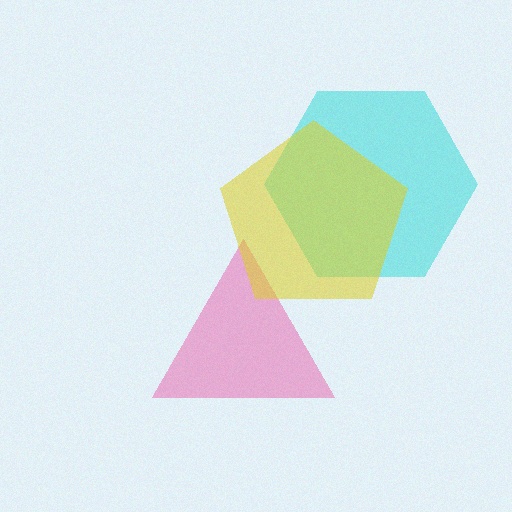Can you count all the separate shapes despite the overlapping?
Yes, there are 3 separate shapes.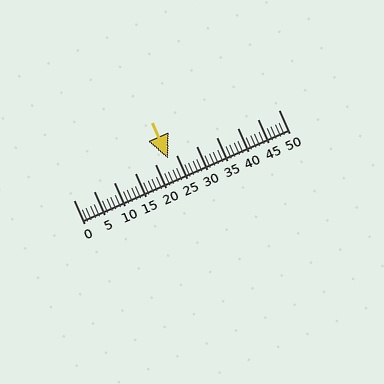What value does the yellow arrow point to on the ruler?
The yellow arrow points to approximately 23.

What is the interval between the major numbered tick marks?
The major tick marks are spaced 5 units apart.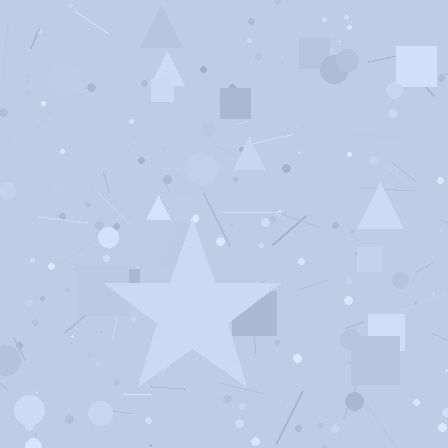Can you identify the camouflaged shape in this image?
The camouflaged shape is a star.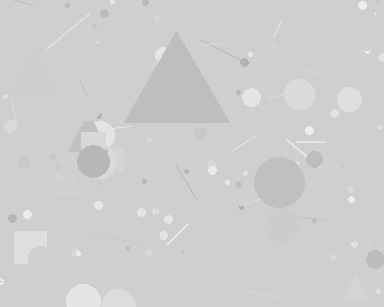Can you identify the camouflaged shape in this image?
The camouflaged shape is a triangle.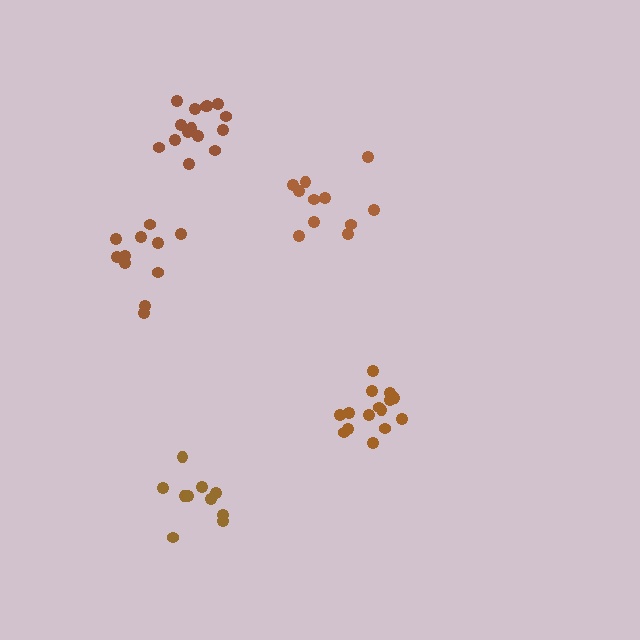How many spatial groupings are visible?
There are 5 spatial groupings.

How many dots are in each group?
Group 1: 15 dots, Group 2: 15 dots, Group 3: 11 dots, Group 4: 11 dots, Group 5: 10 dots (62 total).